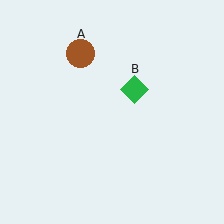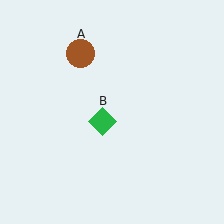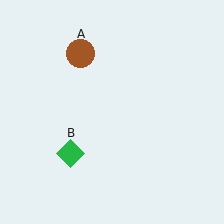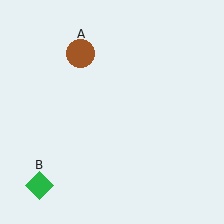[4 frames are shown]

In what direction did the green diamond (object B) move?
The green diamond (object B) moved down and to the left.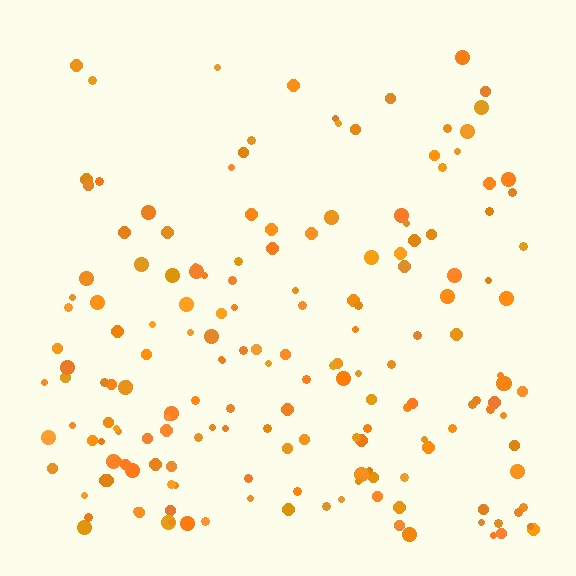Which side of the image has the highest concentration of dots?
The bottom.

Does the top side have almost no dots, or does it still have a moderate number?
Still a moderate number, just noticeably fewer than the bottom.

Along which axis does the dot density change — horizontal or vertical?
Vertical.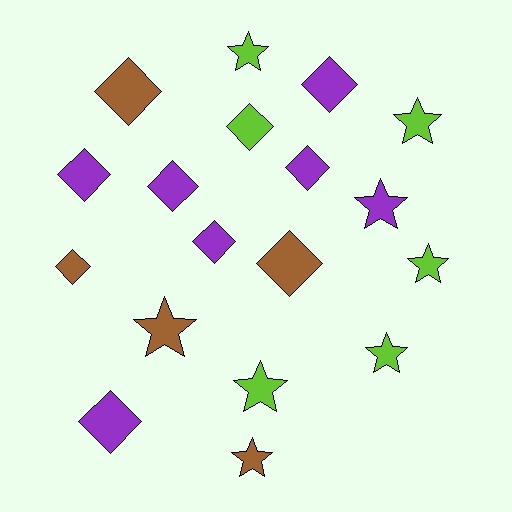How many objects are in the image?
There are 18 objects.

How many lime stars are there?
There are 5 lime stars.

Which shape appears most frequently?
Diamond, with 10 objects.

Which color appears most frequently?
Purple, with 7 objects.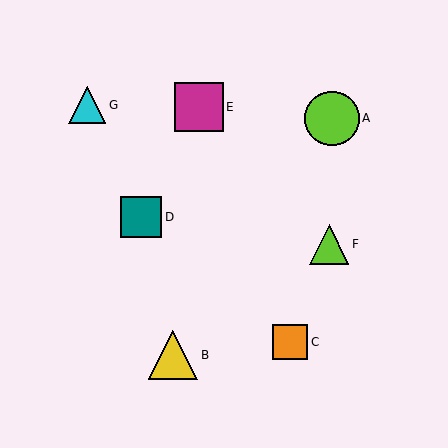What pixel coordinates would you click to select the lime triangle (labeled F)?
Click at (329, 244) to select the lime triangle F.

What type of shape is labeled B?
Shape B is a yellow triangle.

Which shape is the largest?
The lime circle (labeled A) is the largest.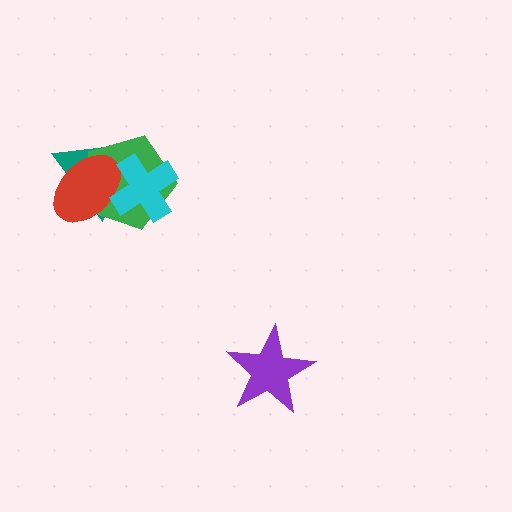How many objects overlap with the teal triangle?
3 objects overlap with the teal triangle.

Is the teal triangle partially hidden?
Yes, it is partially covered by another shape.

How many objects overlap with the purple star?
0 objects overlap with the purple star.